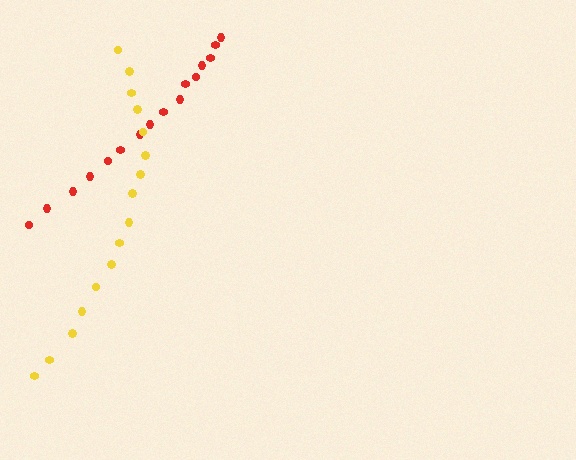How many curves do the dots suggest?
There are 2 distinct paths.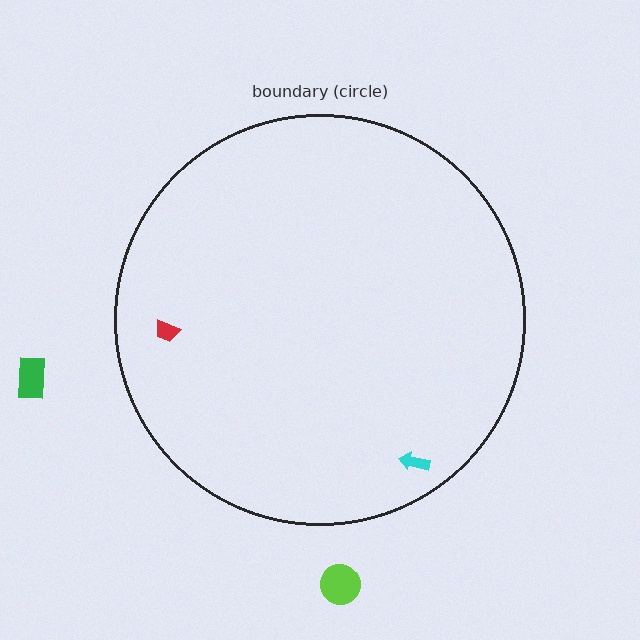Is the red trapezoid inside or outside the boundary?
Inside.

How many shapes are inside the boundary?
2 inside, 2 outside.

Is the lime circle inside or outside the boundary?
Outside.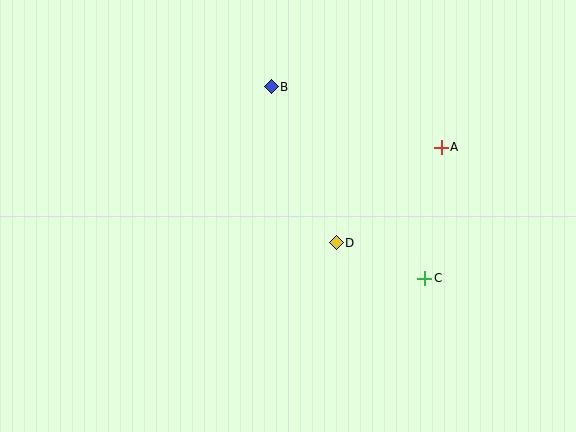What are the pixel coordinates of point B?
Point B is at (271, 87).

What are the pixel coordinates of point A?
Point A is at (441, 147).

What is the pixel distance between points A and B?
The distance between A and B is 180 pixels.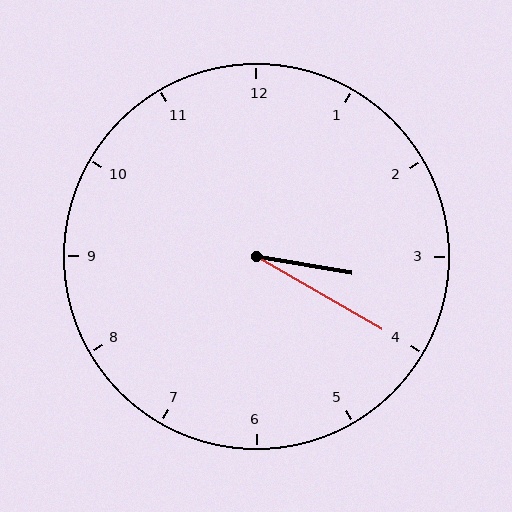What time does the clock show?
3:20.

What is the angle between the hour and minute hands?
Approximately 20 degrees.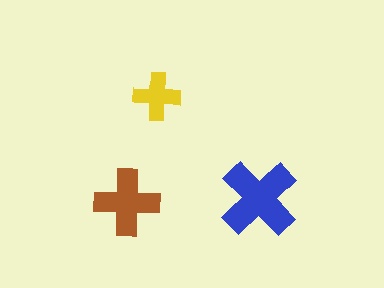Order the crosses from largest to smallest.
the blue one, the brown one, the yellow one.